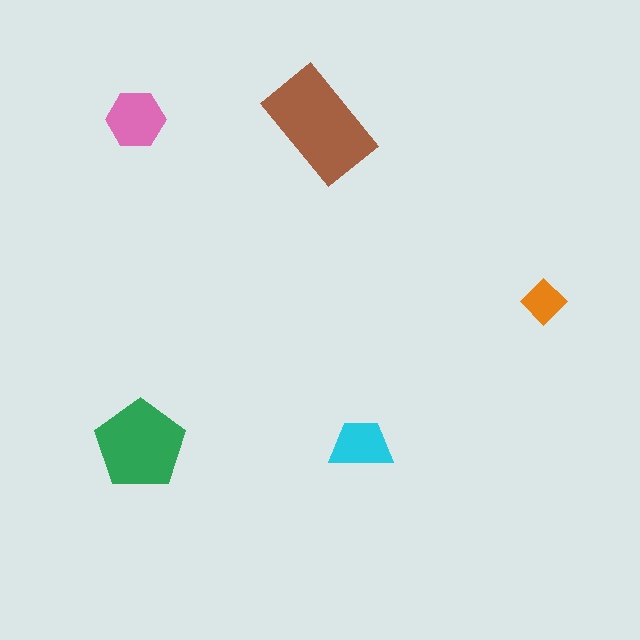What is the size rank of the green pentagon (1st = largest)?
2nd.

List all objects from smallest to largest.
The orange diamond, the cyan trapezoid, the pink hexagon, the green pentagon, the brown rectangle.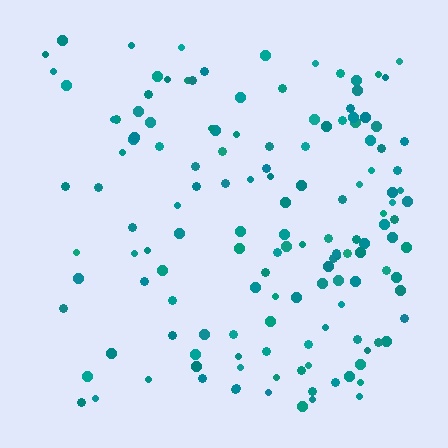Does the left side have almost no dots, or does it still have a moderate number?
Still a moderate number, just noticeably fewer than the right.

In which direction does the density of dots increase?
From left to right, with the right side densest.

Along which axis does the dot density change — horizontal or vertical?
Horizontal.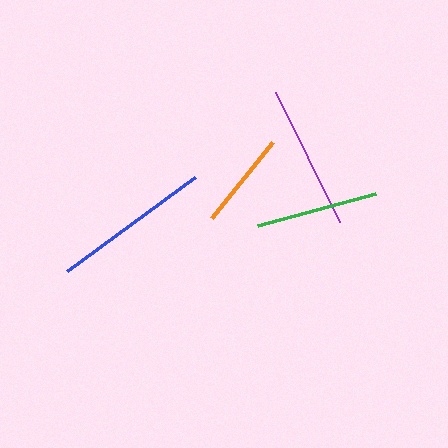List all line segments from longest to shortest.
From longest to shortest: blue, purple, green, orange.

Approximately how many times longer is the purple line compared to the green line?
The purple line is approximately 1.2 times the length of the green line.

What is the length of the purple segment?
The purple segment is approximately 145 pixels long.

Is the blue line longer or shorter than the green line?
The blue line is longer than the green line.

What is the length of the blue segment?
The blue segment is approximately 159 pixels long.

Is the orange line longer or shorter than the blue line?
The blue line is longer than the orange line.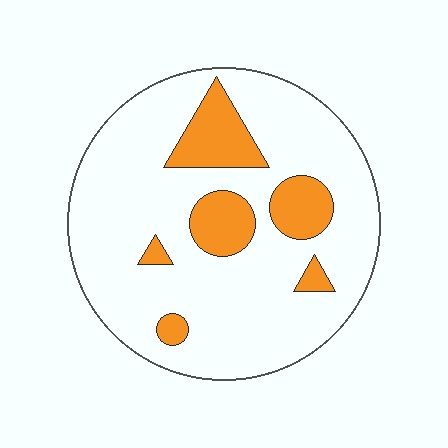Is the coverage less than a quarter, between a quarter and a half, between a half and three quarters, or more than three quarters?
Less than a quarter.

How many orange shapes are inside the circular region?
6.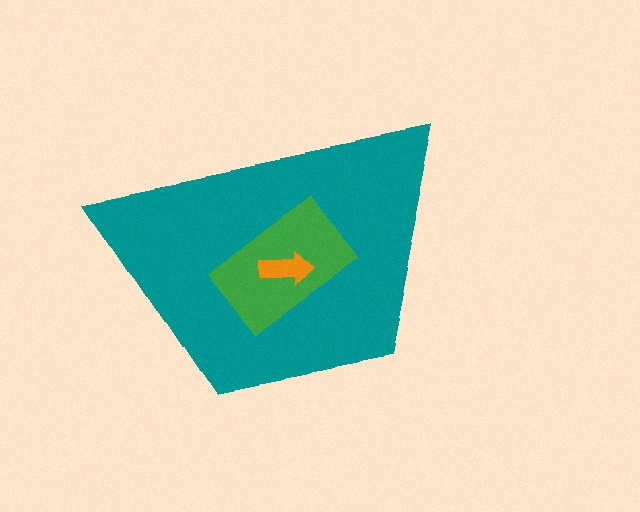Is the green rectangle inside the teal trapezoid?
Yes.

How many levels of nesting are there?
3.